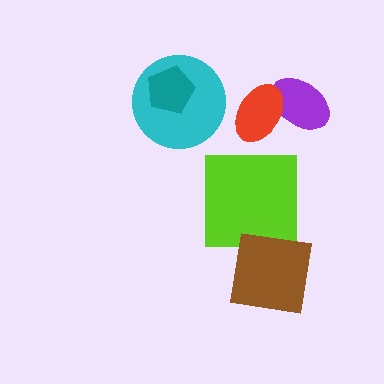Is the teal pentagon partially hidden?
No, no other shape covers it.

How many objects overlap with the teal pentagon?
1 object overlaps with the teal pentagon.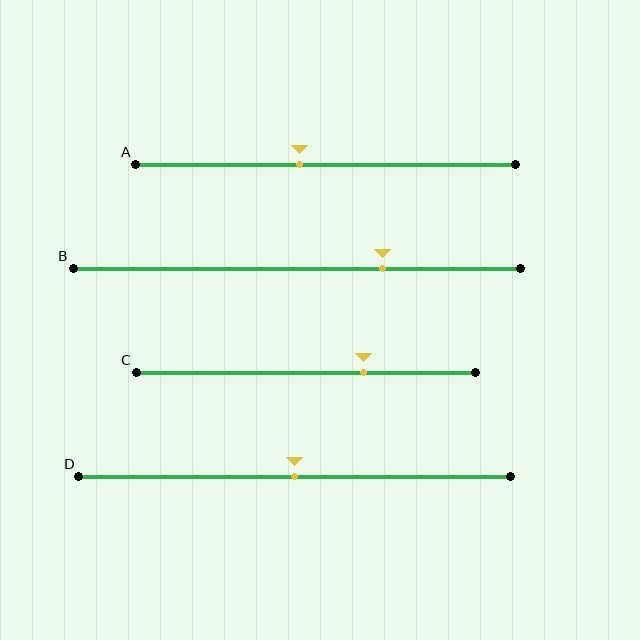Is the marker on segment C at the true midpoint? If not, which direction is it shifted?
No, the marker on segment C is shifted to the right by about 17% of the segment length.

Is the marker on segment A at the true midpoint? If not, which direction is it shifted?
No, the marker on segment A is shifted to the left by about 7% of the segment length.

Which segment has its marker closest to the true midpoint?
Segment D has its marker closest to the true midpoint.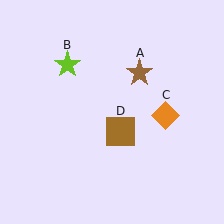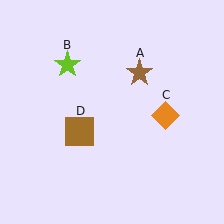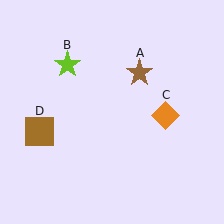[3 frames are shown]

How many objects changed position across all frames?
1 object changed position: brown square (object D).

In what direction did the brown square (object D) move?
The brown square (object D) moved left.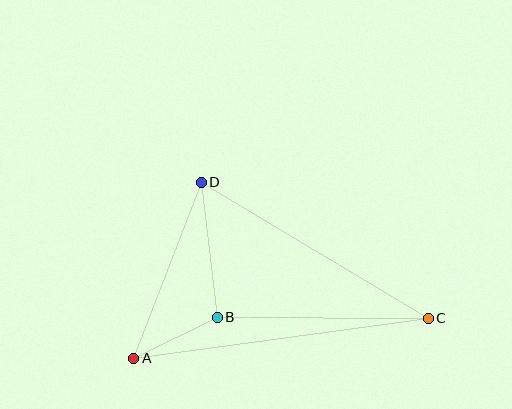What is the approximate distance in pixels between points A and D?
The distance between A and D is approximately 188 pixels.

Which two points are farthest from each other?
Points A and C are farthest from each other.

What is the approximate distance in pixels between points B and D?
The distance between B and D is approximately 136 pixels.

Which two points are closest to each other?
Points A and B are closest to each other.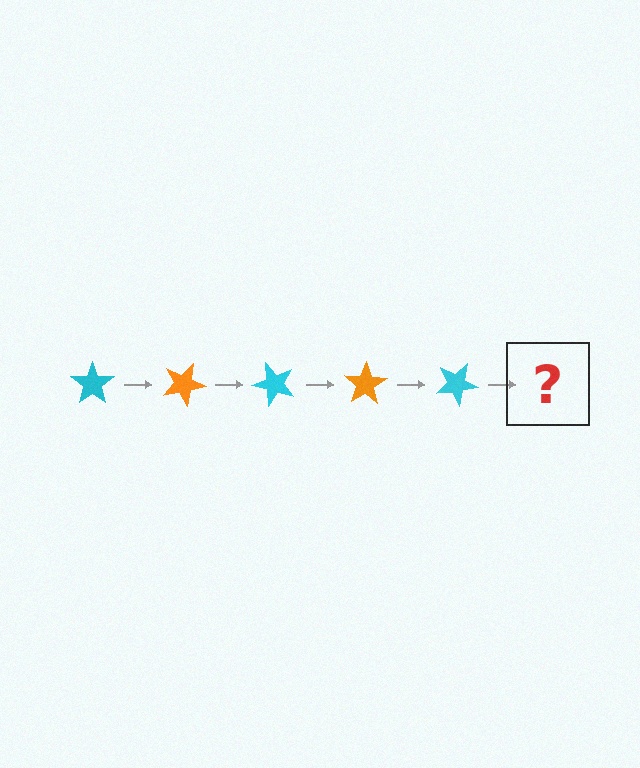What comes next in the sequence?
The next element should be an orange star, rotated 125 degrees from the start.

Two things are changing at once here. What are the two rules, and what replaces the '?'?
The two rules are that it rotates 25 degrees each step and the color cycles through cyan and orange. The '?' should be an orange star, rotated 125 degrees from the start.